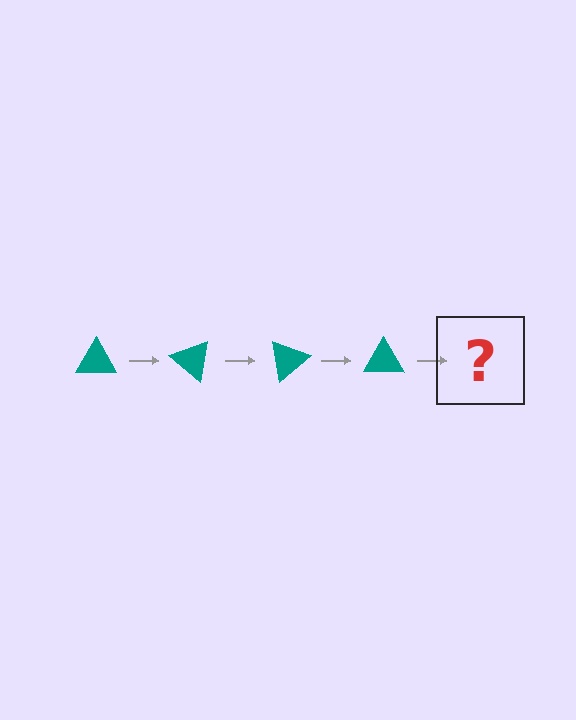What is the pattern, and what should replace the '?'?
The pattern is that the triangle rotates 40 degrees each step. The '?' should be a teal triangle rotated 160 degrees.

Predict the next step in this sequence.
The next step is a teal triangle rotated 160 degrees.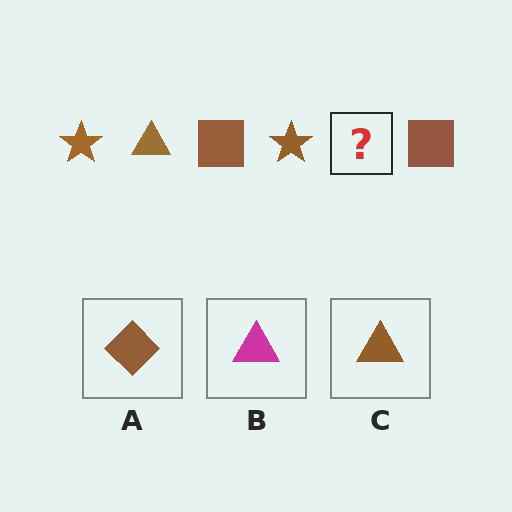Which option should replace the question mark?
Option C.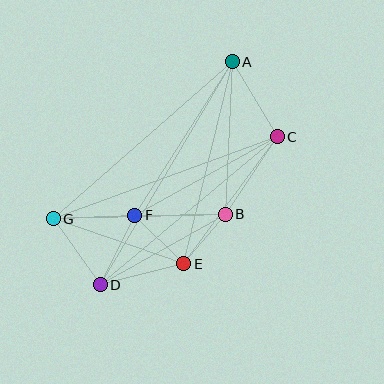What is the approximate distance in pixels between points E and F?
The distance between E and F is approximately 69 pixels.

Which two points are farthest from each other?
Points A and D are farthest from each other.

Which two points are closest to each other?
Points B and E are closest to each other.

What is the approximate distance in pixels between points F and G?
The distance between F and G is approximately 82 pixels.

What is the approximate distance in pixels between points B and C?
The distance between B and C is approximately 94 pixels.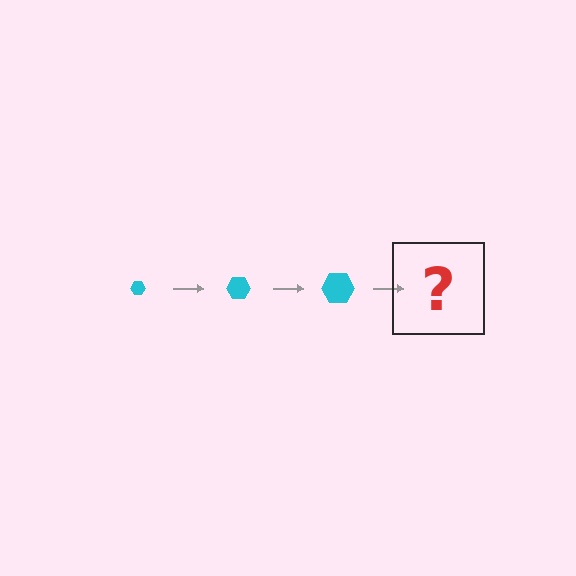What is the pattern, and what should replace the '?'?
The pattern is that the hexagon gets progressively larger each step. The '?' should be a cyan hexagon, larger than the previous one.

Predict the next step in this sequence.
The next step is a cyan hexagon, larger than the previous one.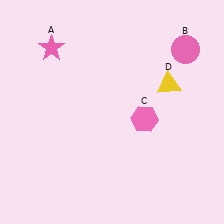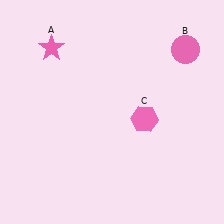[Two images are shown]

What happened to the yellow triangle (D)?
The yellow triangle (D) was removed in Image 2. It was in the top-right area of Image 1.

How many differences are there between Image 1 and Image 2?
There is 1 difference between the two images.